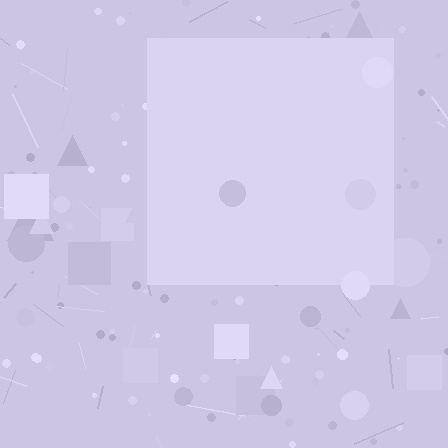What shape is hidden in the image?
A square is hidden in the image.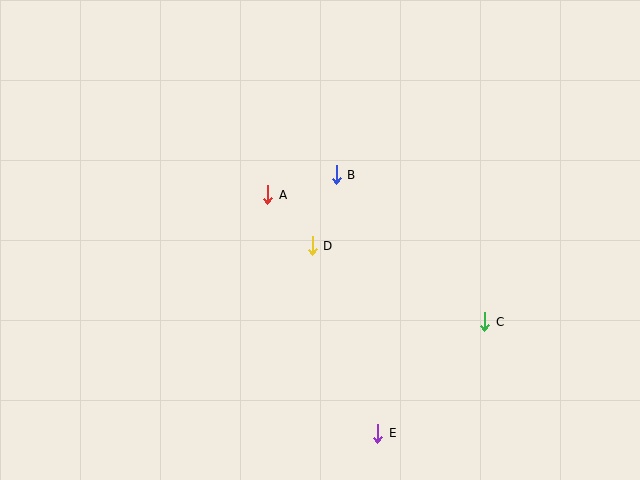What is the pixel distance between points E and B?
The distance between E and B is 262 pixels.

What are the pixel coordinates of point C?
Point C is at (485, 322).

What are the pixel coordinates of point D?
Point D is at (312, 246).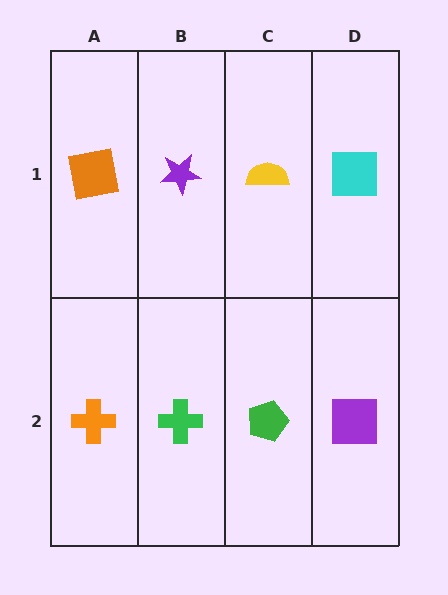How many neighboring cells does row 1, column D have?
2.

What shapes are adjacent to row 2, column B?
A purple star (row 1, column B), an orange cross (row 2, column A), a green pentagon (row 2, column C).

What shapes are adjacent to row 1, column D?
A purple square (row 2, column D), a yellow semicircle (row 1, column C).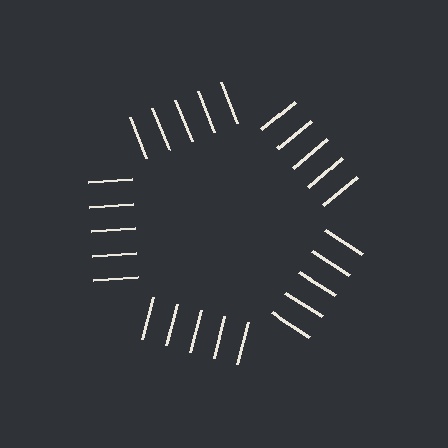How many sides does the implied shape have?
5 sides — the line-ends trace a pentagon.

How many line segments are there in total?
25 — 5 along each of the 5 edges.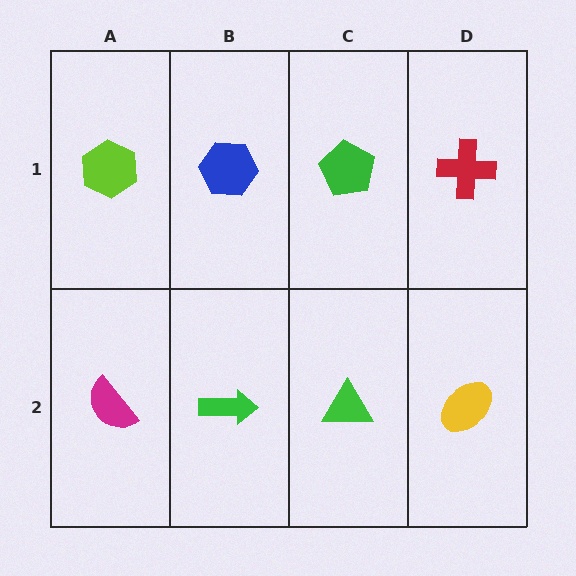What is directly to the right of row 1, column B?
A green pentagon.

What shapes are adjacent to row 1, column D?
A yellow ellipse (row 2, column D), a green pentagon (row 1, column C).